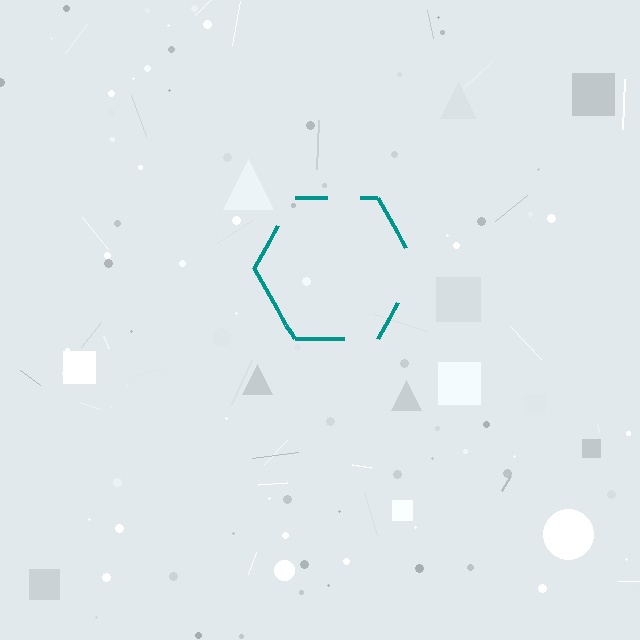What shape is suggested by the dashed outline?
The dashed outline suggests a hexagon.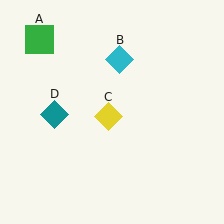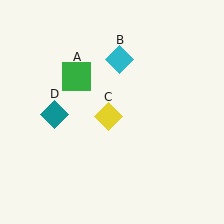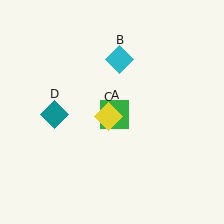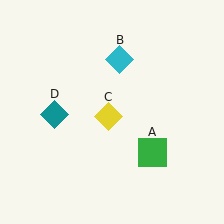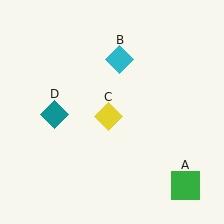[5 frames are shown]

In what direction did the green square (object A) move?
The green square (object A) moved down and to the right.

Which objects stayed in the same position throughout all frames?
Cyan diamond (object B) and yellow diamond (object C) and teal diamond (object D) remained stationary.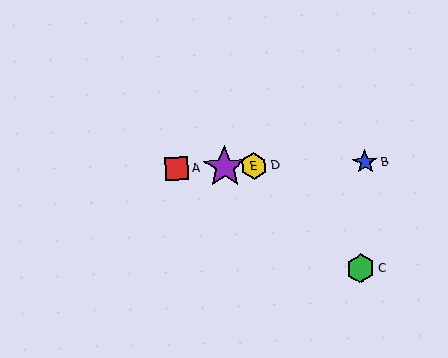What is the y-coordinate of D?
Object D is at y≈166.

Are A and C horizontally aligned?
No, A is at y≈169 and C is at y≈268.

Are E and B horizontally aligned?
Yes, both are at y≈167.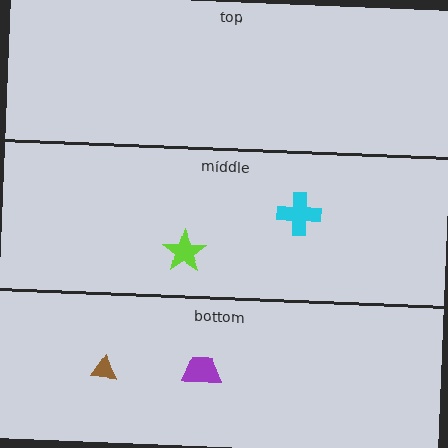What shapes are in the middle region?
The cyan cross, the lime star.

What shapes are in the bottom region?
The brown triangle, the purple trapezoid.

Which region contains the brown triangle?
The bottom region.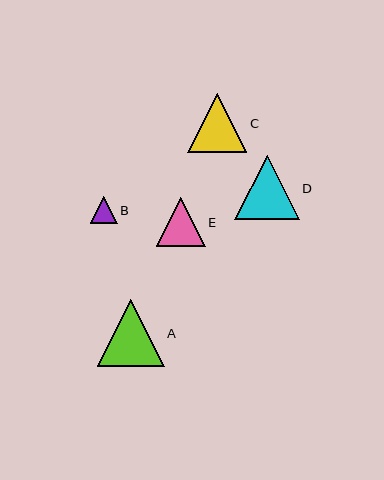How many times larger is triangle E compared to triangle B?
Triangle E is approximately 1.8 times the size of triangle B.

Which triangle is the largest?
Triangle A is the largest with a size of approximately 67 pixels.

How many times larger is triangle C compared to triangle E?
Triangle C is approximately 1.2 times the size of triangle E.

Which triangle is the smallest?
Triangle B is the smallest with a size of approximately 27 pixels.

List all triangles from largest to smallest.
From largest to smallest: A, D, C, E, B.